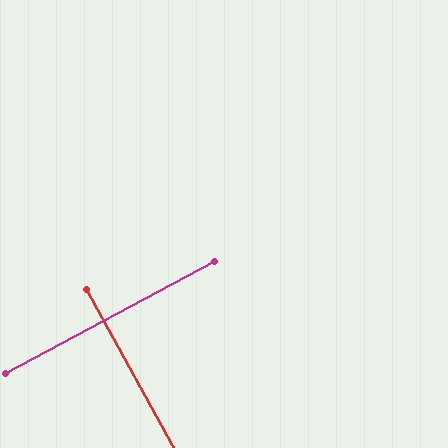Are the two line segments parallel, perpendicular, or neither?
Perpendicular — they meet at approximately 89°.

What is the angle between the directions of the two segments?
Approximately 89 degrees.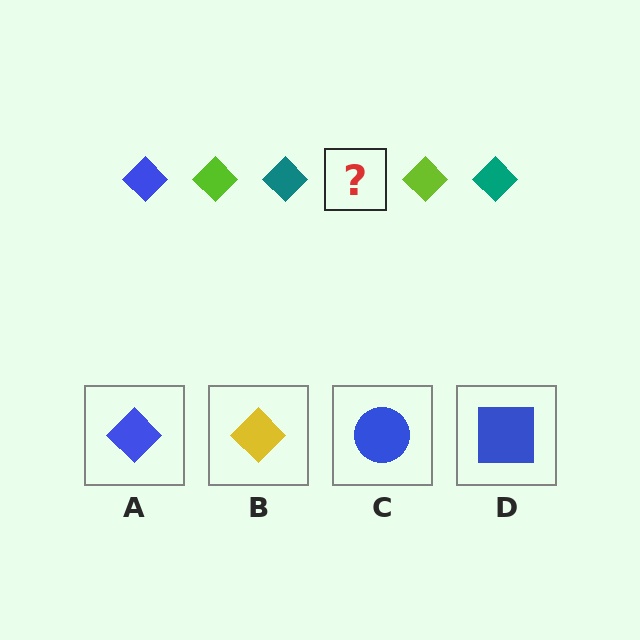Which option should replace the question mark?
Option A.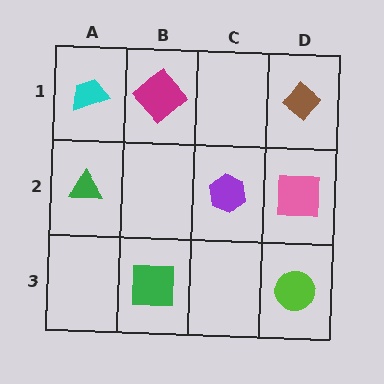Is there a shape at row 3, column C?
No, that cell is empty.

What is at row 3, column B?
A green square.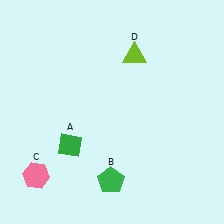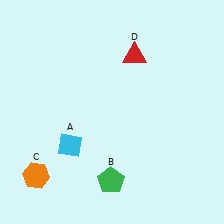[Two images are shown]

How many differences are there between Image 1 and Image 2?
There are 3 differences between the two images.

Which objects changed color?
A changed from green to cyan. C changed from pink to orange. D changed from lime to red.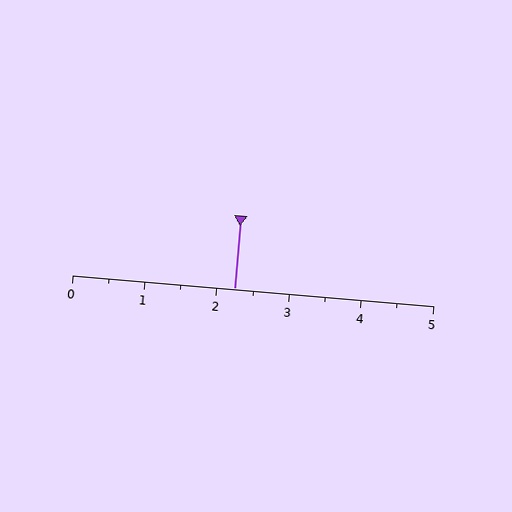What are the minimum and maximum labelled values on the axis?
The axis runs from 0 to 5.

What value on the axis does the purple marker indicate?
The marker indicates approximately 2.2.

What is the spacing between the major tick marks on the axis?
The major ticks are spaced 1 apart.